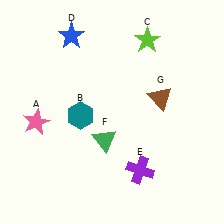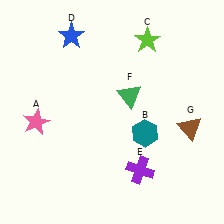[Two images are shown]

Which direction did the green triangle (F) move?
The green triangle (F) moved up.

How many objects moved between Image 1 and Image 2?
3 objects moved between the two images.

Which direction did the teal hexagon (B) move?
The teal hexagon (B) moved right.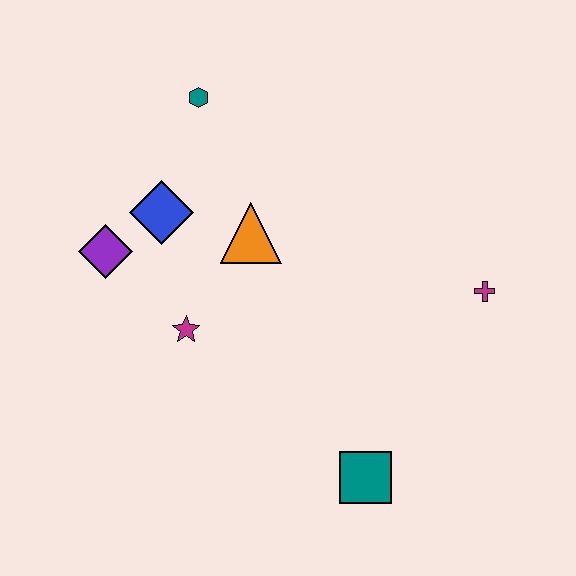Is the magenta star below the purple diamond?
Yes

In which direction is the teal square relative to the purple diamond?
The teal square is to the right of the purple diamond.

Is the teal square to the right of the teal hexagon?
Yes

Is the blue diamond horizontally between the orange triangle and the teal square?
No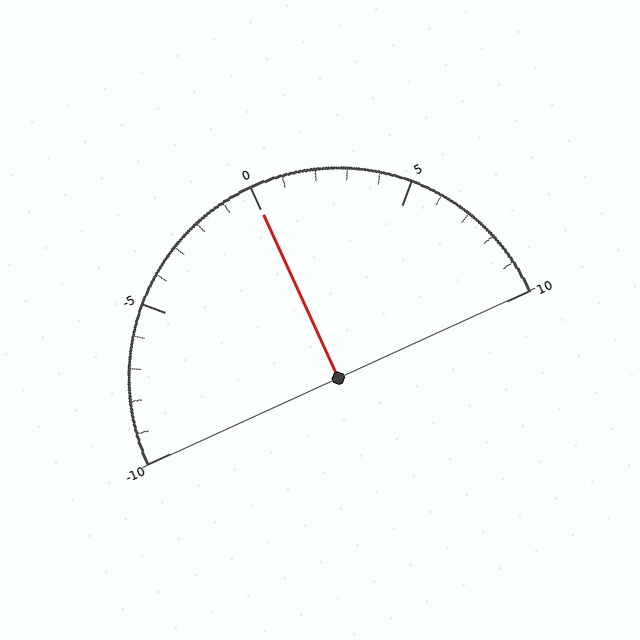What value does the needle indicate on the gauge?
The needle indicates approximately 0.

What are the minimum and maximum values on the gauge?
The gauge ranges from -10 to 10.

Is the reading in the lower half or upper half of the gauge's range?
The reading is in the upper half of the range (-10 to 10).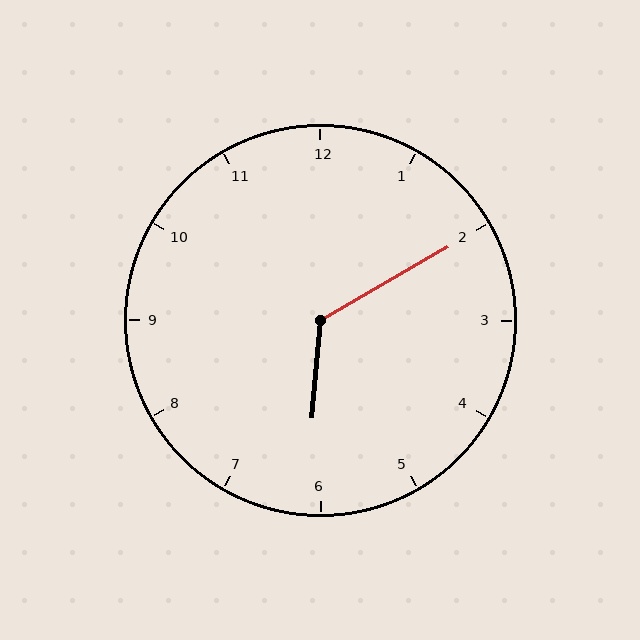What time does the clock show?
6:10.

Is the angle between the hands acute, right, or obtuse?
It is obtuse.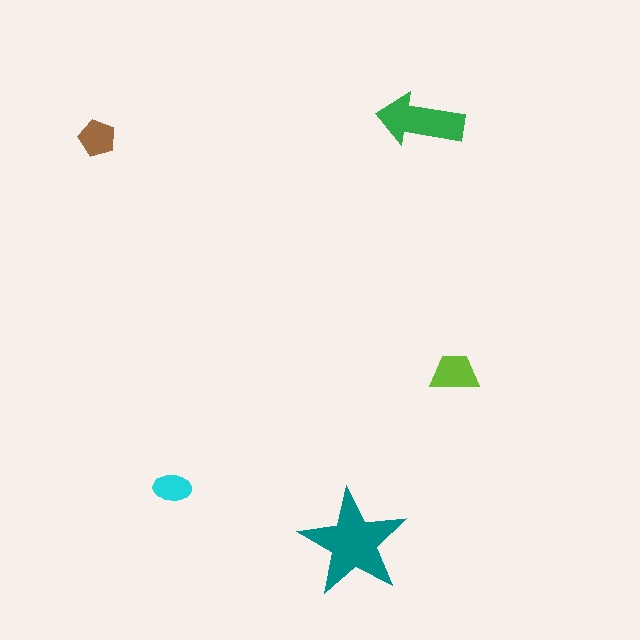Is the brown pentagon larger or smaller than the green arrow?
Smaller.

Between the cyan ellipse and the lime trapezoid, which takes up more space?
The lime trapezoid.